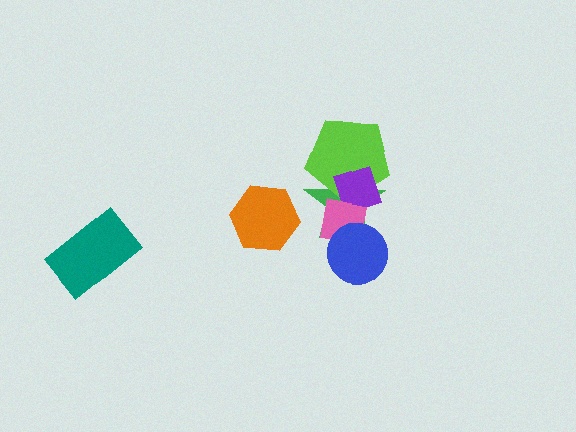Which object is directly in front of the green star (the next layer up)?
The lime pentagon is directly in front of the green star.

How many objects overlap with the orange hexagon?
0 objects overlap with the orange hexagon.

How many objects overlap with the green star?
4 objects overlap with the green star.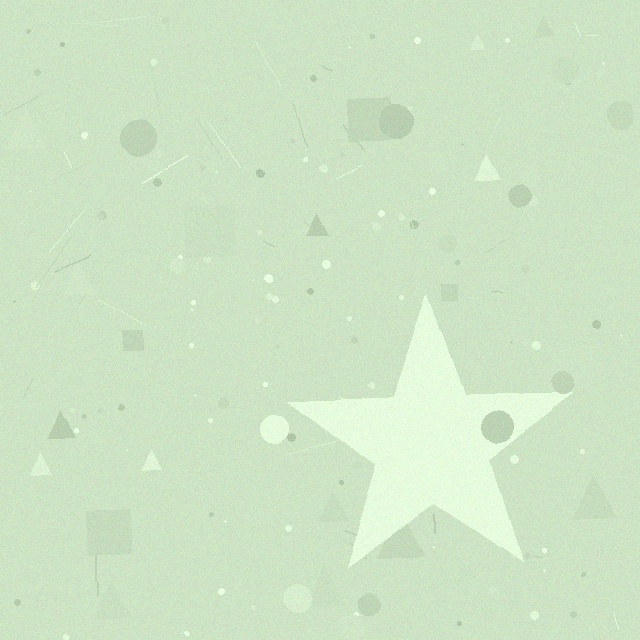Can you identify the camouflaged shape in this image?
The camouflaged shape is a star.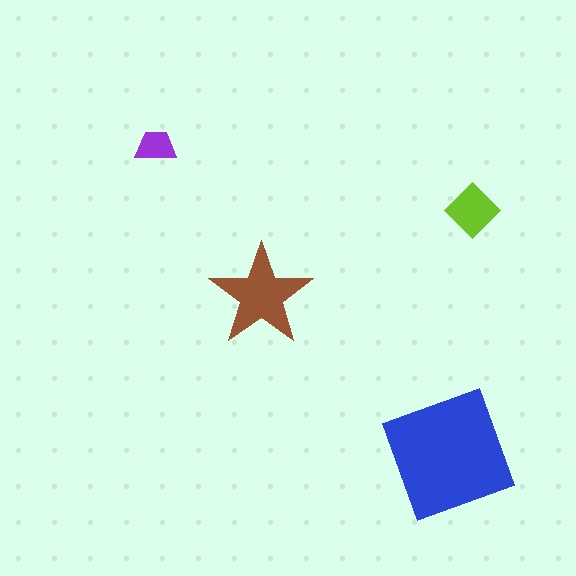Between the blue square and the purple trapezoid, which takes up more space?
The blue square.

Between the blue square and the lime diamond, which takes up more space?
The blue square.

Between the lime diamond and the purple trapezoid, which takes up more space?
The lime diamond.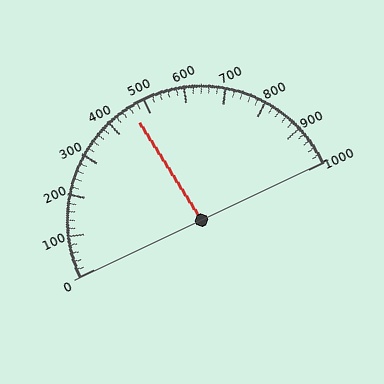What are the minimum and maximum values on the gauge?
The gauge ranges from 0 to 1000.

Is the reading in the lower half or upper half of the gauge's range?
The reading is in the lower half of the range (0 to 1000).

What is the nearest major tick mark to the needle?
The nearest major tick mark is 500.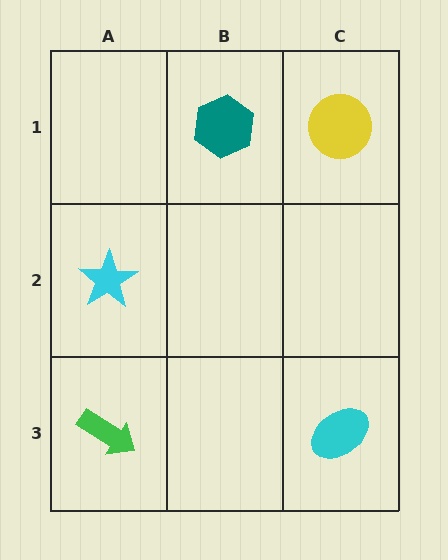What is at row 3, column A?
A green arrow.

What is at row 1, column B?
A teal hexagon.